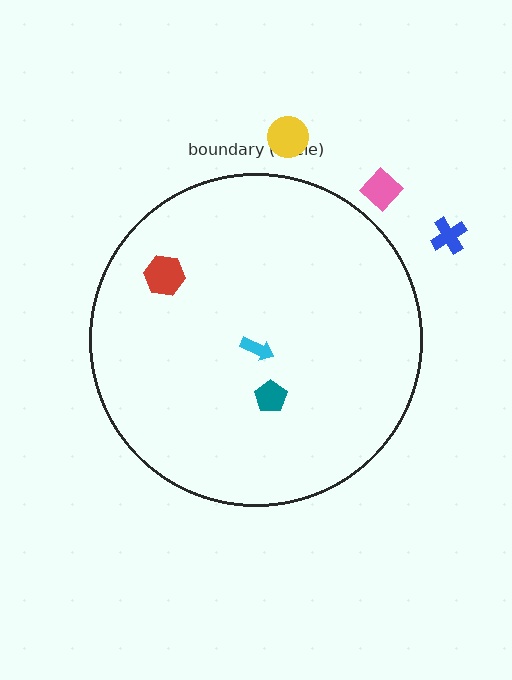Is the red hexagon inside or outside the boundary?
Inside.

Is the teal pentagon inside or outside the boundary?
Inside.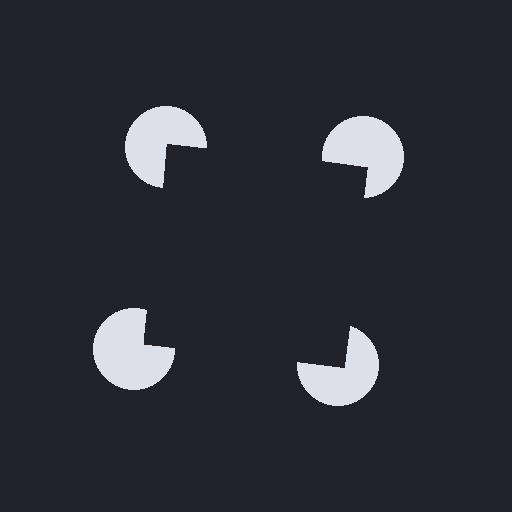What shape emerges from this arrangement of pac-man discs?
An illusory square — its edges are inferred from the aligned wedge cuts in the pac-man discs, not physically drawn.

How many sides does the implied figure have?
4 sides.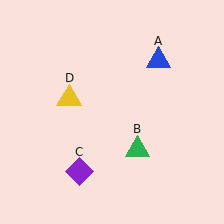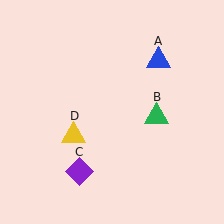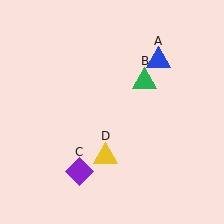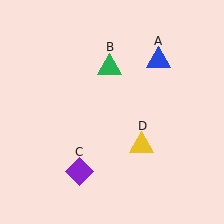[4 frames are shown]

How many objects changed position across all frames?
2 objects changed position: green triangle (object B), yellow triangle (object D).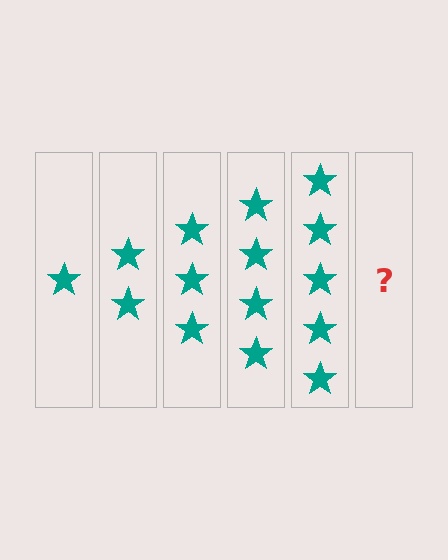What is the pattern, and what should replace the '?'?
The pattern is that each step adds one more star. The '?' should be 6 stars.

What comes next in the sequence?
The next element should be 6 stars.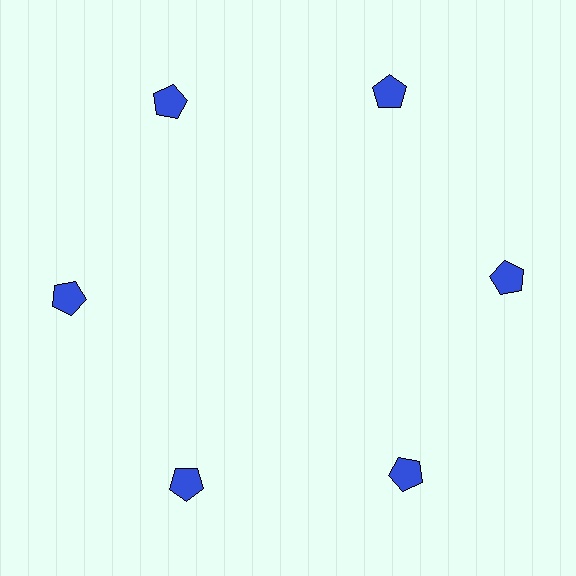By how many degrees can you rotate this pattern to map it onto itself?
The pattern maps onto itself every 60 degrees of rotation.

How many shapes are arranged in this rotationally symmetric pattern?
There are 6 shapes, arranged in 6 groups of 1.